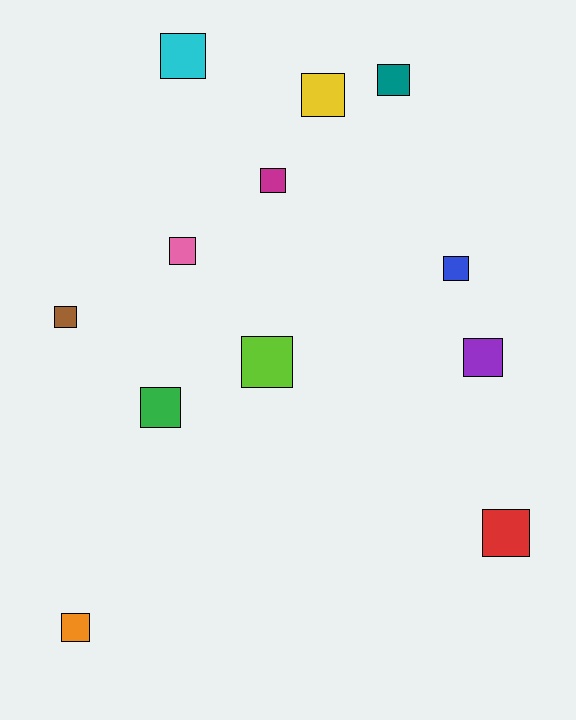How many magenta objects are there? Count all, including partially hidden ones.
There is 1 magenta object.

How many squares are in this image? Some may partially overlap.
There are 12 squares.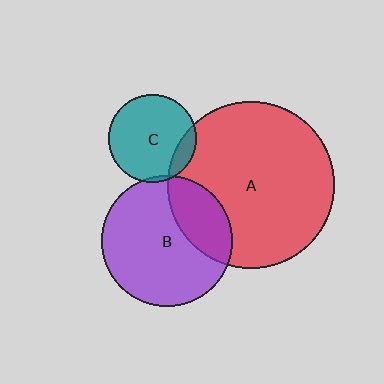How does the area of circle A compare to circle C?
Approximately 3.6 times.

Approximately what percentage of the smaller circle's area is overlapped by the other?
Approximately 25%.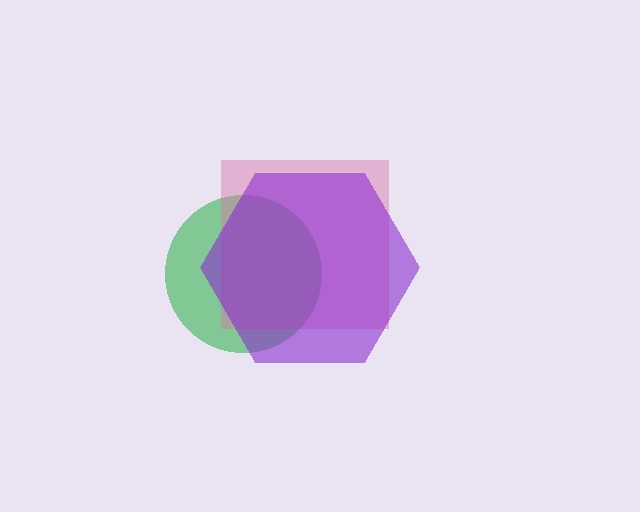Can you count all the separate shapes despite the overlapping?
Yes, there are 3 separate shapes.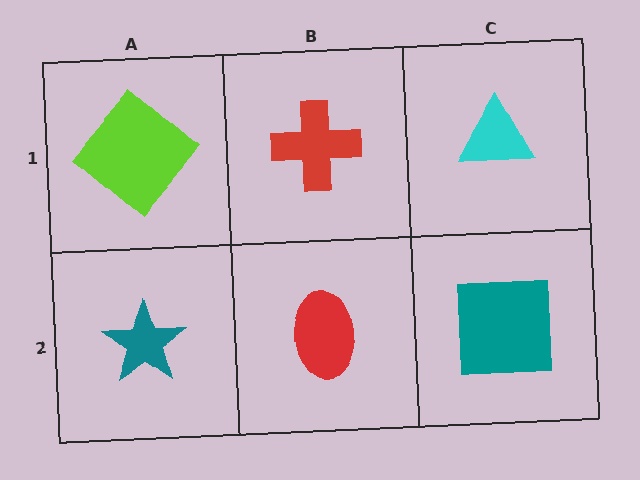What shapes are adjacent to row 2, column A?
A lime diamond (row 1, column A), a red ellipse (row 2, column B).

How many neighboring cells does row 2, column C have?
2.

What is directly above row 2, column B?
A red cross.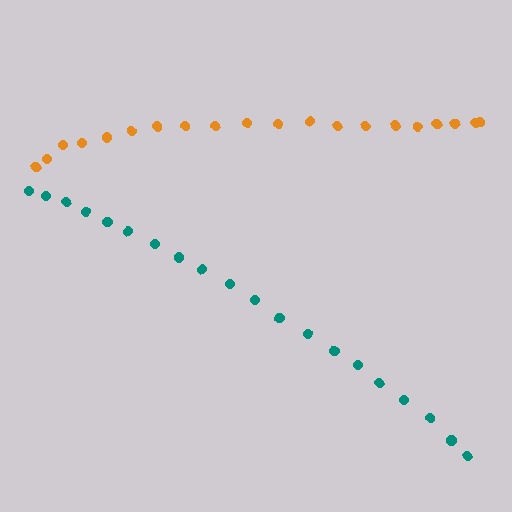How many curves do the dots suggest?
There are 2 distinct paths.